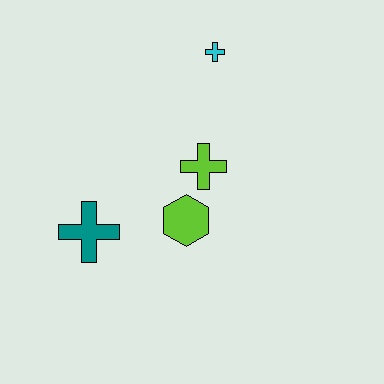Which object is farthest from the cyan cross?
The teal cross is farthest from the cyan cross.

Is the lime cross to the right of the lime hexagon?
Yes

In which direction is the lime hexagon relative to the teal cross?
The lime hexagon is to the right of the teal cross.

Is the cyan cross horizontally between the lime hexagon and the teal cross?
No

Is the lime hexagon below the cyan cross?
Yes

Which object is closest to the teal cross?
The lime hexagon is closest to the teal cross.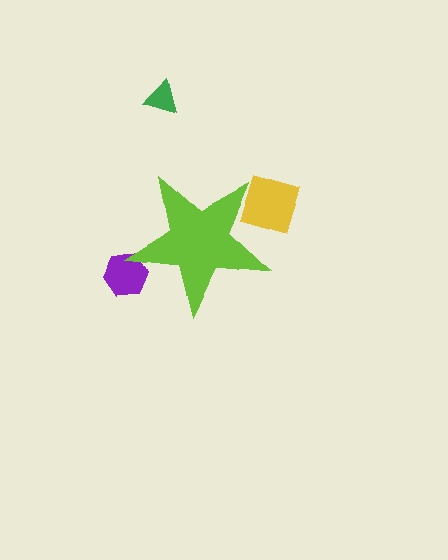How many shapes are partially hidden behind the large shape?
2 shapes are partially hidden.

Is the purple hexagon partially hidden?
Yes, the purple hexagon is partially hidden behind the lime star.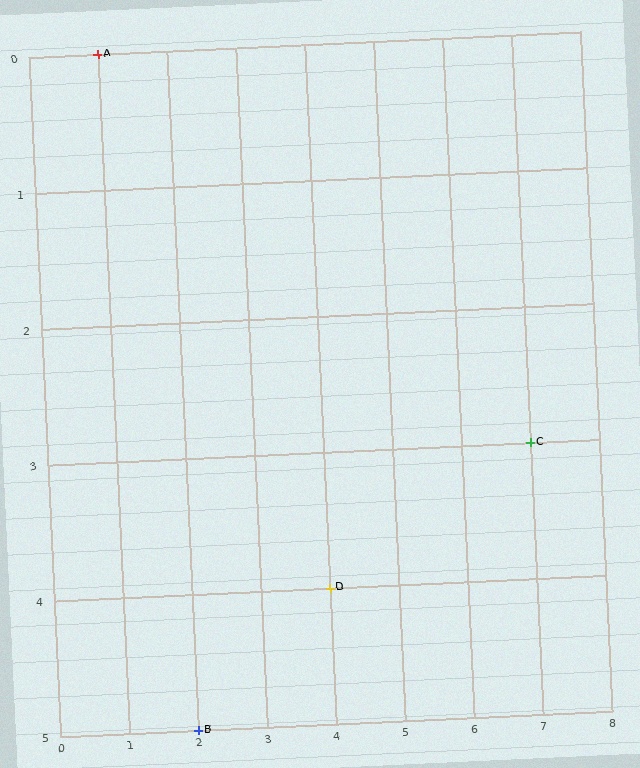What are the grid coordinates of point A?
Point A is at grid coordinates (1, 0).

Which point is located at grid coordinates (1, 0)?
Point A is at (1, 0).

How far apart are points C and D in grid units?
Points C and D are 3 columns and 1 row apart (about 3.2 grid units diagonally).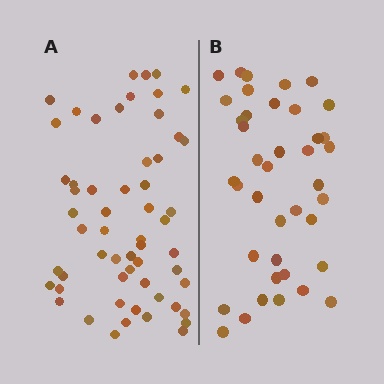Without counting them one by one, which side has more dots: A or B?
Region A (the left region) has more dots.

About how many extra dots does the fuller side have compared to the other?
Region A has approximately 15 more dots than region B.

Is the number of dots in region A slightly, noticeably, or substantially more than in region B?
Region A has noticeably more, but not dramatically so. The ratio is roughly 1.4 to 1.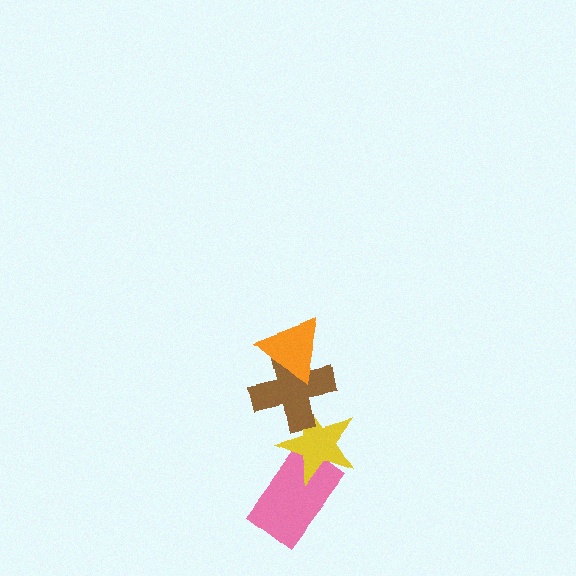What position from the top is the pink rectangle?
The pink rectangle is 4th from the top.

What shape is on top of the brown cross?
The orange triangle is on top of the brown cross.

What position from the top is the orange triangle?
The orange triangle is 1st from the top.